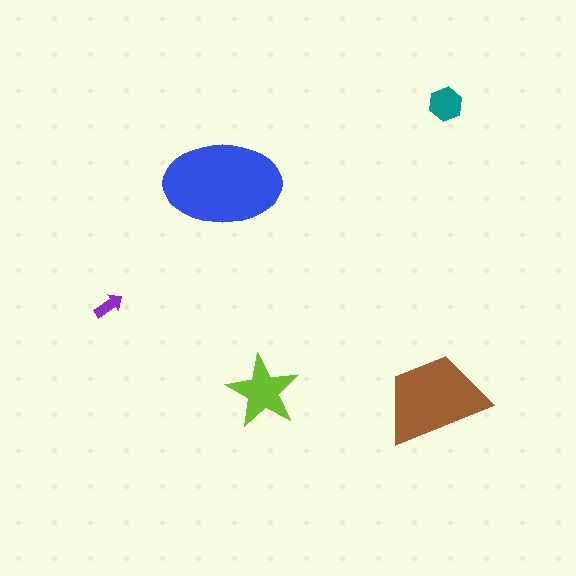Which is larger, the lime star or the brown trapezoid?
The brown trapezoid.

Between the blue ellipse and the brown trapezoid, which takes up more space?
The blue ellipse.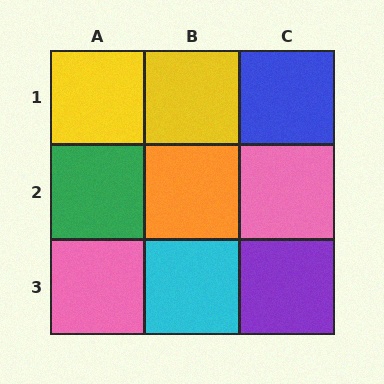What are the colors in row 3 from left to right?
Pink, cyan, purple.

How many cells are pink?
2 cells are pink.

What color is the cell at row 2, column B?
Orange.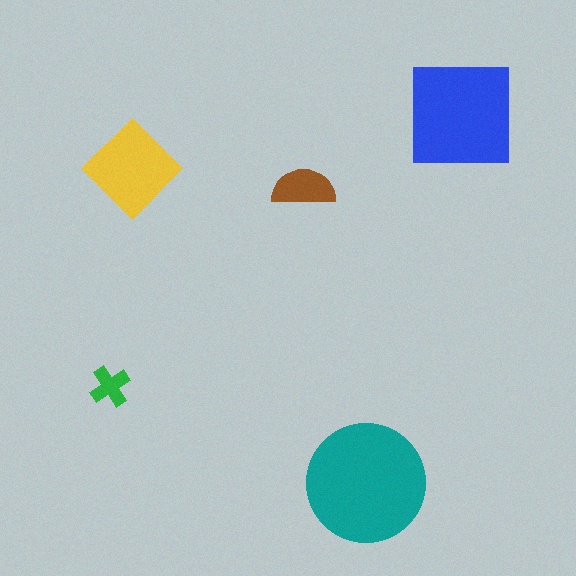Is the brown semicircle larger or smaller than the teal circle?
Smaller.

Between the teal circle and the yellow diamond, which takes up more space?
The teal circle.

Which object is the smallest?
The green cross.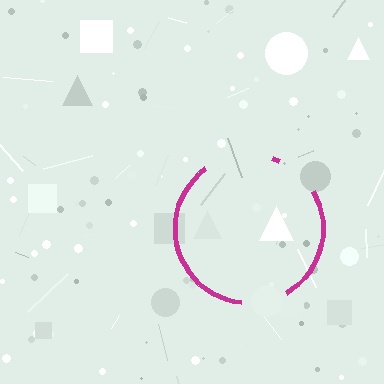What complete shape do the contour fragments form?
The contour fragments form a circle.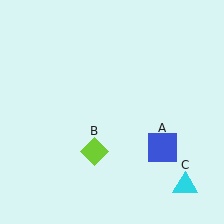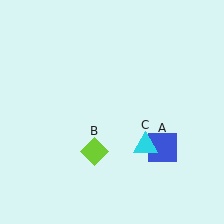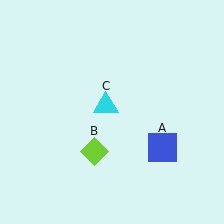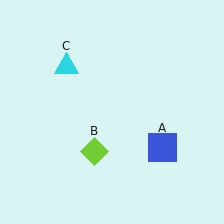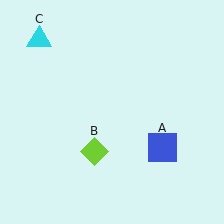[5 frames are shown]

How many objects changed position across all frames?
1 object changed position: cyan triangle (object C).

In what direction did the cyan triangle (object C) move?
The cyan triangle (object C) moved up and to the left.